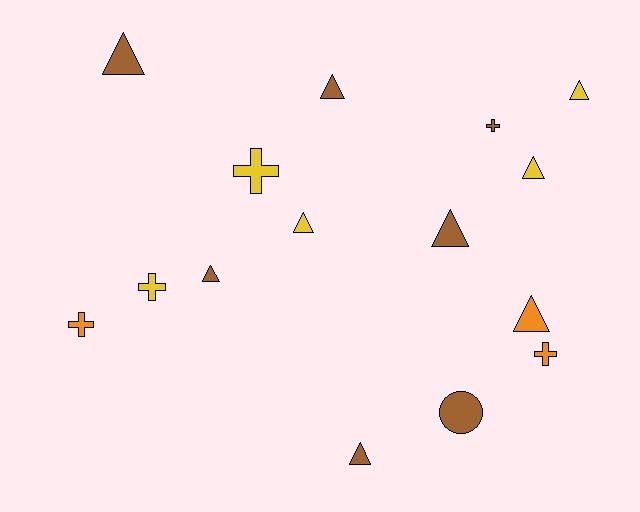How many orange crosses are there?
There are 2 orange crosses.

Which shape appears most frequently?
Triangle, with 9 objects.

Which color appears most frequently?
Brown, with 7 objects.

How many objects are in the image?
There are 15 objects.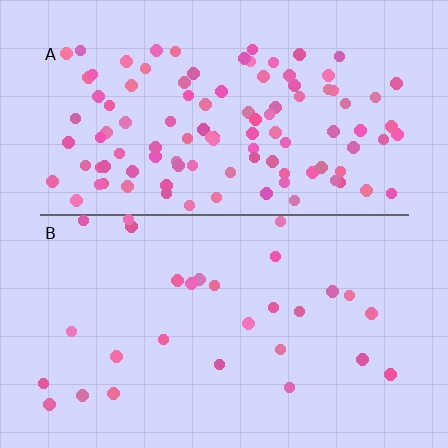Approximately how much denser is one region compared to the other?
Approximately 3.7× — region A over region B.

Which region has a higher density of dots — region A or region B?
A (the top).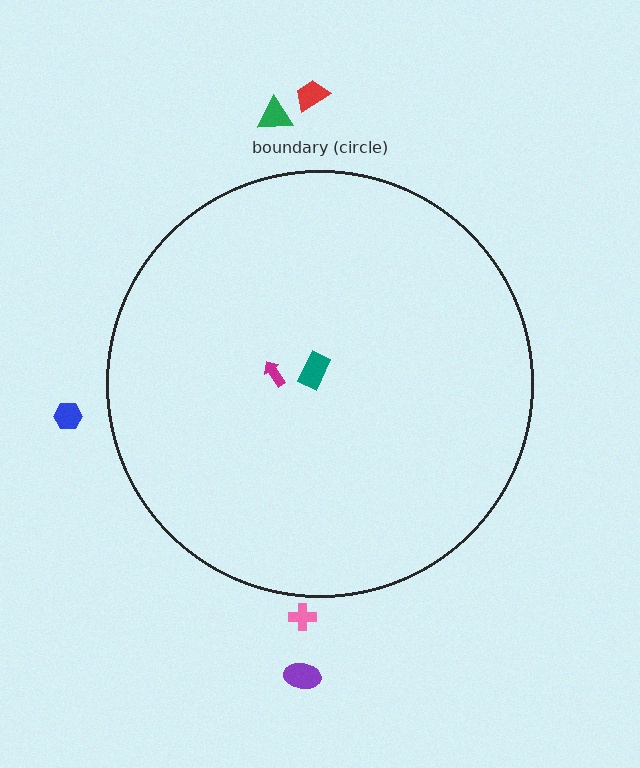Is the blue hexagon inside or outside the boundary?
Outside.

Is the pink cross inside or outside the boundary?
Outside.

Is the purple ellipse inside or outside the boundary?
Outside.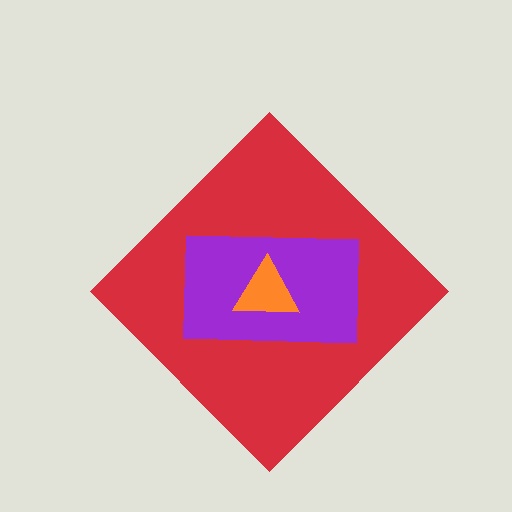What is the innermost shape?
The orange triangle.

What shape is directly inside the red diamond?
The purple rectangle.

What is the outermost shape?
The red diamond.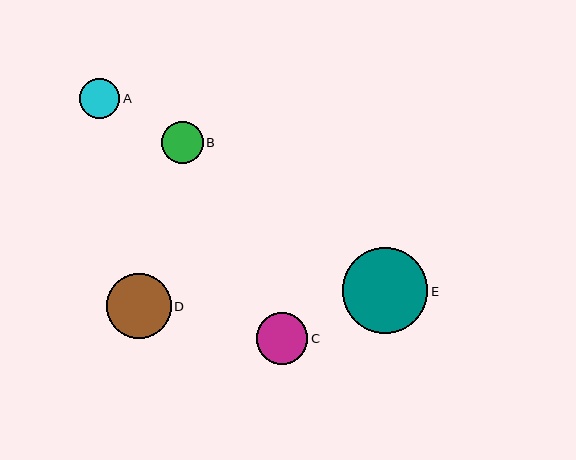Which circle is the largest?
Circle E is the largest with a size of approximately 85 pixels.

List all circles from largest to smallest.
From largest to smallest: E, D, C, B, A.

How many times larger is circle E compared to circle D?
Circle E is approximately 1.3 times the size of circle D.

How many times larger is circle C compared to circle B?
Circle C is approximately 1.2 times the size of circle B.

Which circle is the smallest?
Circle A is the smallest with a size of approximately 40 pixels.